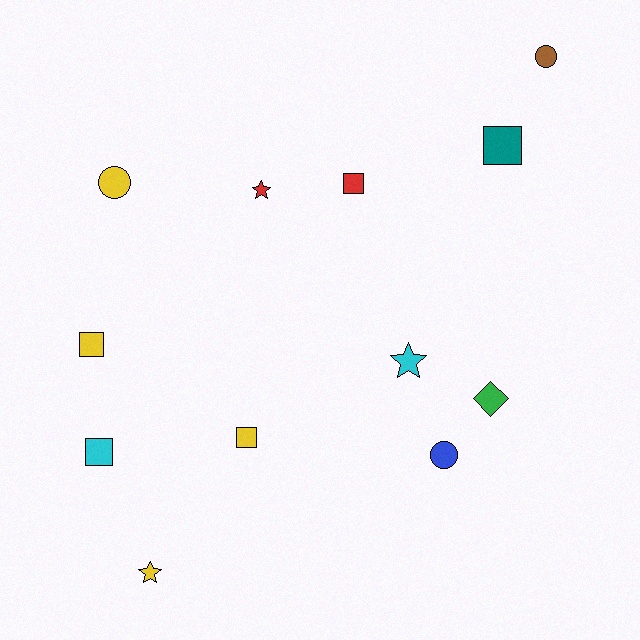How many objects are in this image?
There are 12 objects.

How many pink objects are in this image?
There are no pink objects.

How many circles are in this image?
There are 3 circles.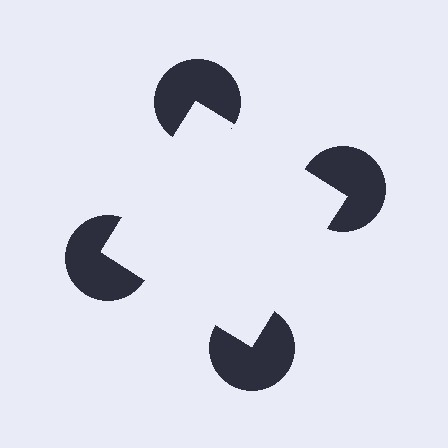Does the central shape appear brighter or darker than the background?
It typically appears slightly brighter than the background, even though no actual brightness change is drawn.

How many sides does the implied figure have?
4 sides.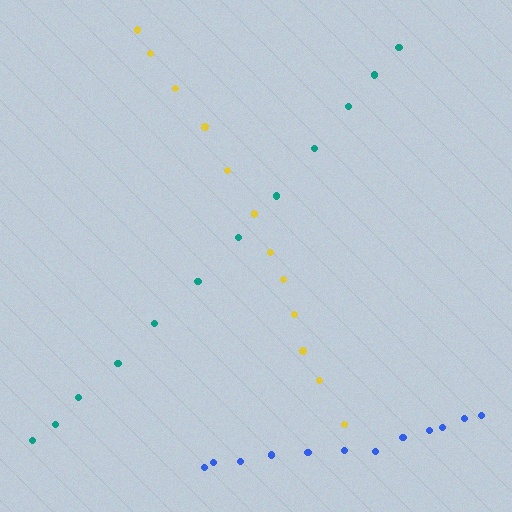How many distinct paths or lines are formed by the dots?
There are 3 distinct paths.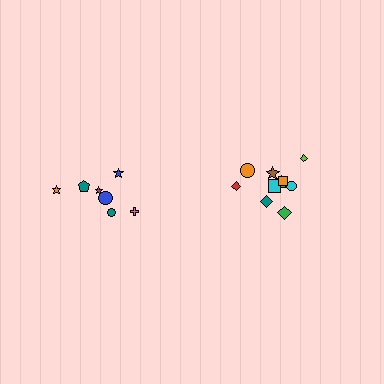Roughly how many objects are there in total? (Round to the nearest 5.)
Roughly 15 objects in total.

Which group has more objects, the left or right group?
The right group.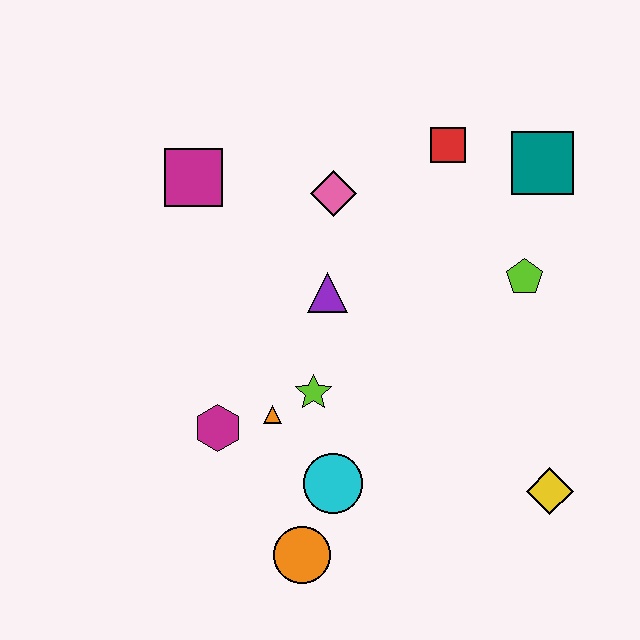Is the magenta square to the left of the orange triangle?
Yes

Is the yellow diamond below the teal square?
Yes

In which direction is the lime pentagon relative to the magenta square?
The lime pentagon is to the right of the magenta square.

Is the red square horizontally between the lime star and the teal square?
Yes